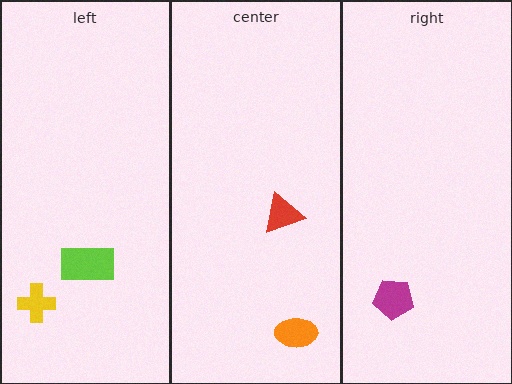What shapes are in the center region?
The orange ellipse, the red triangle.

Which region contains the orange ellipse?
The center region.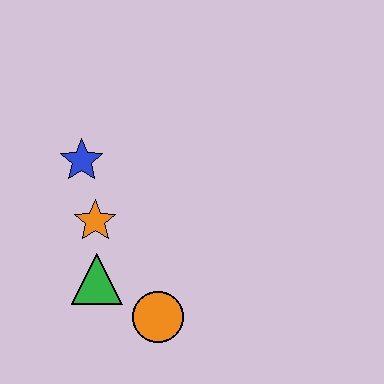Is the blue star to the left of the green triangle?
Yes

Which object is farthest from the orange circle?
The blue star is farthest from the orange circle.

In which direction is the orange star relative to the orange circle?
The orange star is above the orange circle.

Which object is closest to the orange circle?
The green triangle is closest to the orange circle.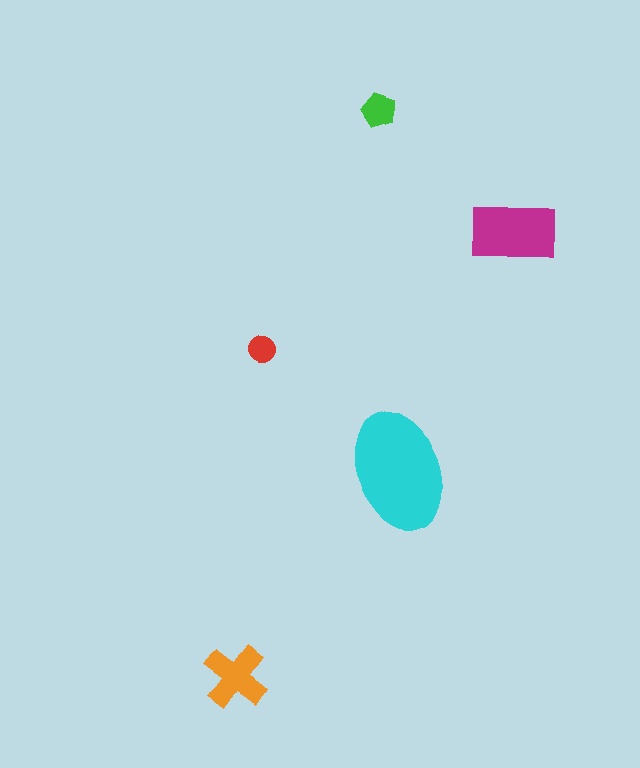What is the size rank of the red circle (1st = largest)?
5th.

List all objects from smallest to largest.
The red circle, the green pentagon, the orange cross, the magenta rectangle, the cyan ellipse.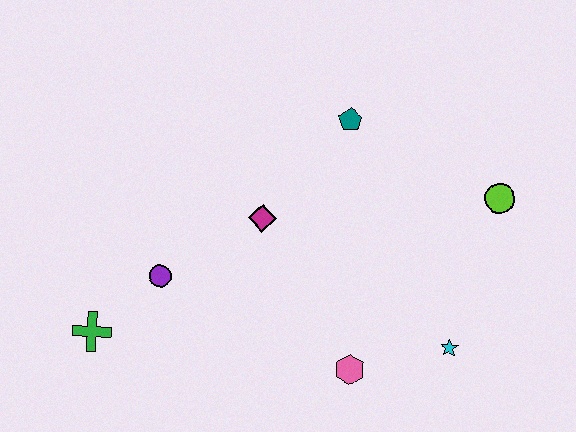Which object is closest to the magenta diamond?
The purple circle is closest to the magenta diamond.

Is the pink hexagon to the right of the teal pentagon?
Yes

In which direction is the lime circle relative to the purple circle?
The lime circle is to the right of the purple circle.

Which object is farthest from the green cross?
The lime circle is farthest from the green cross.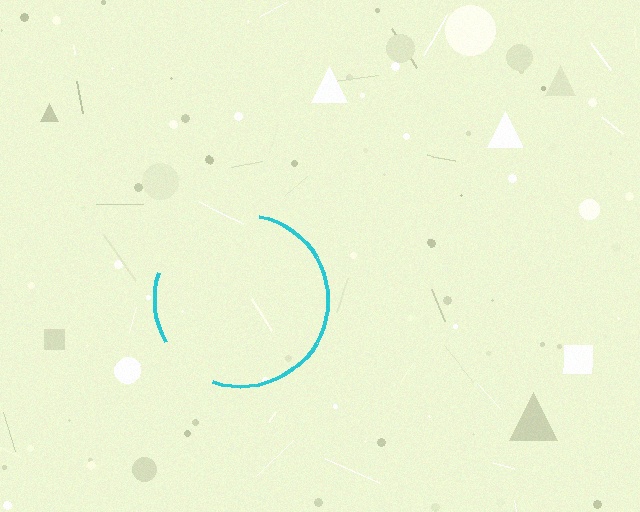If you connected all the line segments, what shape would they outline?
They would outline a circle.